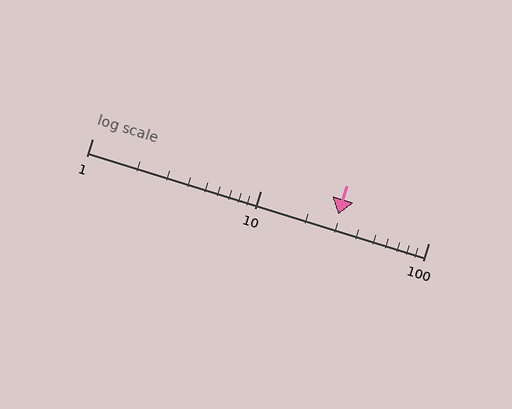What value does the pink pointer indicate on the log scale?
The pointer indicates approximately 29.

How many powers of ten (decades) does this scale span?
The scale spans 2 decades, from 1 to 100.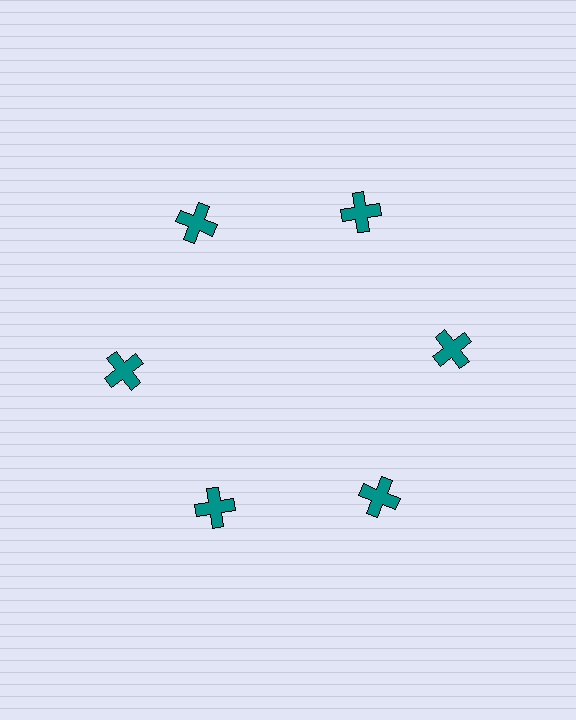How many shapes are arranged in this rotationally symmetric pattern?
There are 6 shapes, arranged in 6 groups of 1.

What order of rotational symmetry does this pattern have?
This pattern has 6-fold rotational symmetry.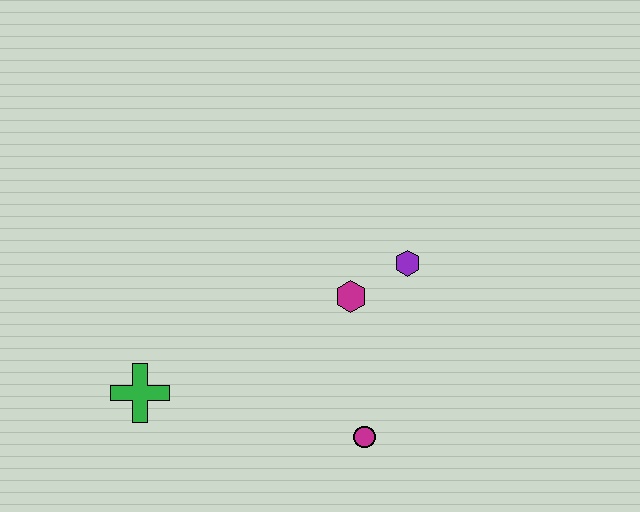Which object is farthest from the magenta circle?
The green cross is farthest from the magenta circle.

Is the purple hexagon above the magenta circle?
Yes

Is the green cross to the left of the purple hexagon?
Yes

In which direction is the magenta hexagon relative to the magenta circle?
The magenta hexagon is above the magenta circle.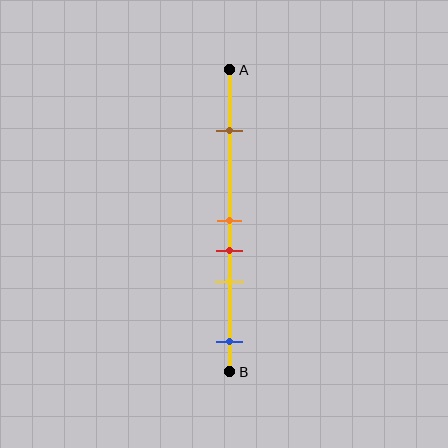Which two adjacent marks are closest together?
The orange and red marks are the closest adjacent pair.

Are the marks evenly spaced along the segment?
No, the marks are not evenly spaced.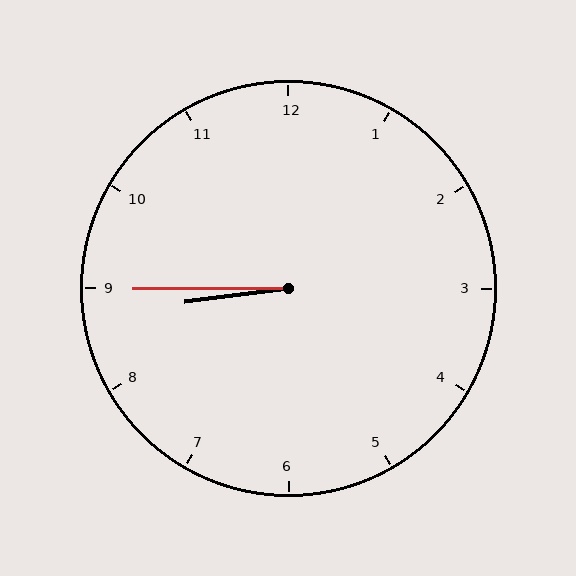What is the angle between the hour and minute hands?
Approximately 8 degrees.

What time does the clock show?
8:45.